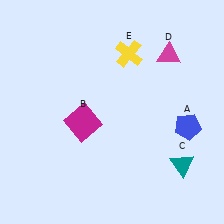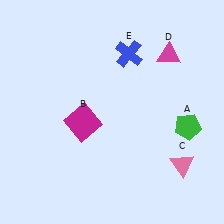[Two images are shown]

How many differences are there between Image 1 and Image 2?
There are 3 differences between the two images.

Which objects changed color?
A changed from blue to green. C changed from teal to pink. E changed from yellow to blue.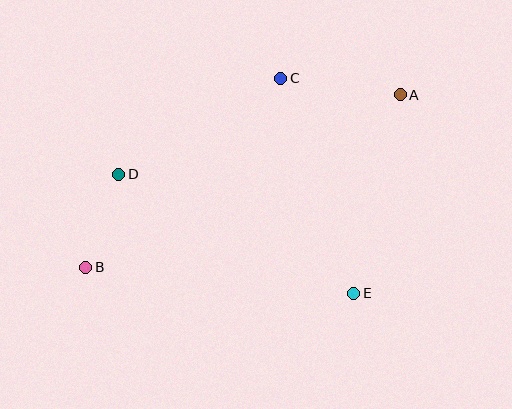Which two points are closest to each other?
Points B and D are closest to each other.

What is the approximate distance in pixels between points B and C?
The distance between B and C is approximately 271 pixels.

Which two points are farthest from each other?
Points A and B are farthest from each other.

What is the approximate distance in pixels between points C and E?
The distance between C and E is approximately 227 pixels.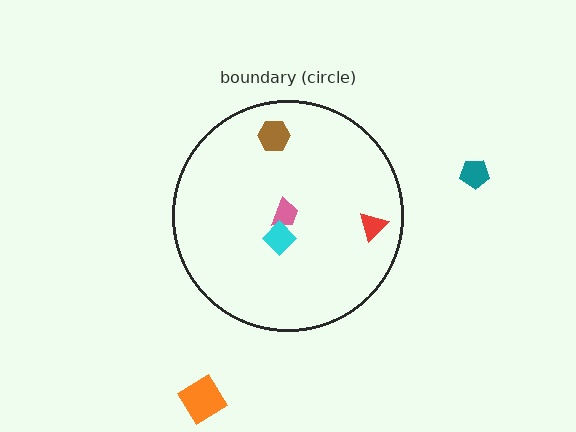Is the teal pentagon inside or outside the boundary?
Outside.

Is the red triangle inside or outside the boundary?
Inside.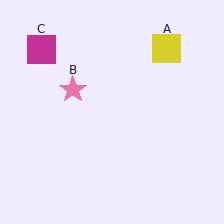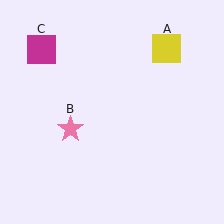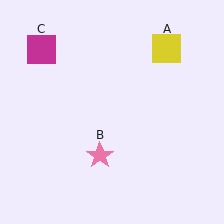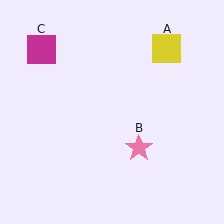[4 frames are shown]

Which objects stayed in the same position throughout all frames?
Yellow square (object A) and magenta square (object C) remained stationary.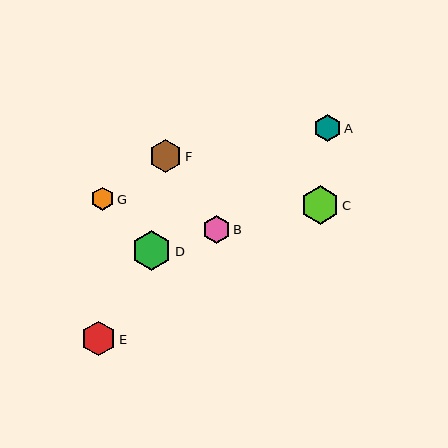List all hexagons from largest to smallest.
From largest to smallest: D, C, E, F, B, A, G.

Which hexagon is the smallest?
Hexagon G is the smallest with a size of approximately 24 pixels.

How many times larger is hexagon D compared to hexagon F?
Hexagon D is approximately 1.2 times the size of hexagon F.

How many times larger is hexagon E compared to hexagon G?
Hexagon E is approximately 1.5 times the size of hexagon G.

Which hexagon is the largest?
Hexagon D is the largest with a size of approximately 40 pixels.